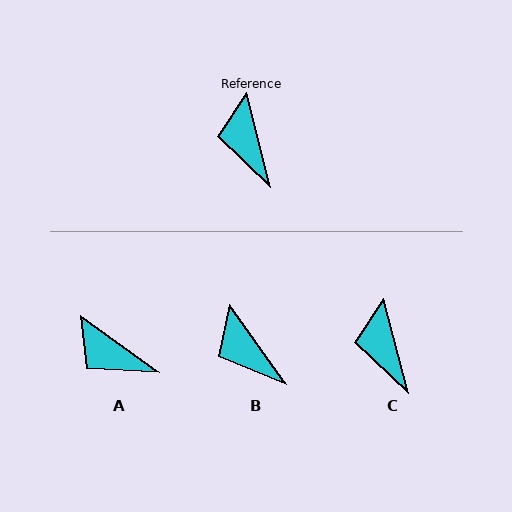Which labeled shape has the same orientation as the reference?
C.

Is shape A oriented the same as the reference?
No, it is off by about 40 degrees.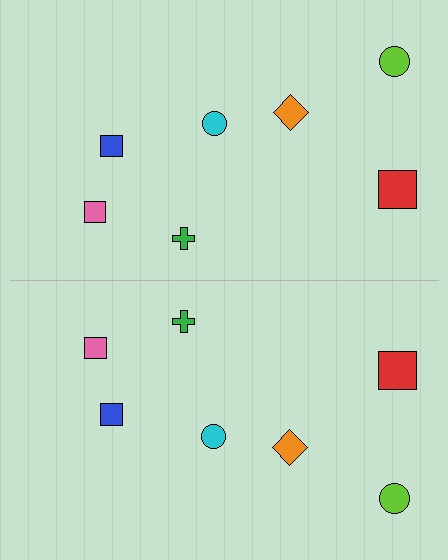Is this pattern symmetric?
Yes, this pattern has bilateral (reflection) symmetry.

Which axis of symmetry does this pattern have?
The pattern has a horizontal axis of symmetry running through the center of the image.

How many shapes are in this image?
There are 14 shapes in this image.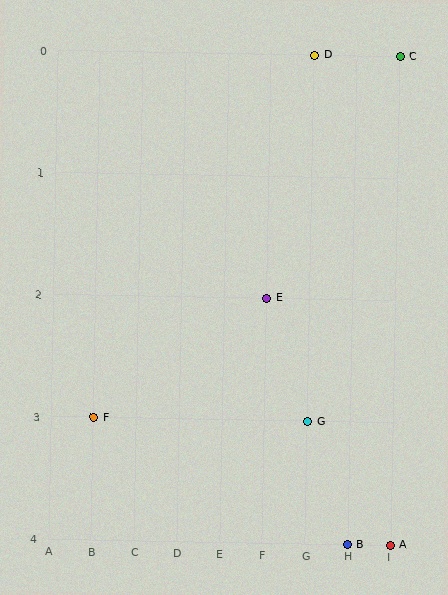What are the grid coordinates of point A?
Point A is at grid coordinates (I, 4).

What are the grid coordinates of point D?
Point D is at grid coordinates (G, 0).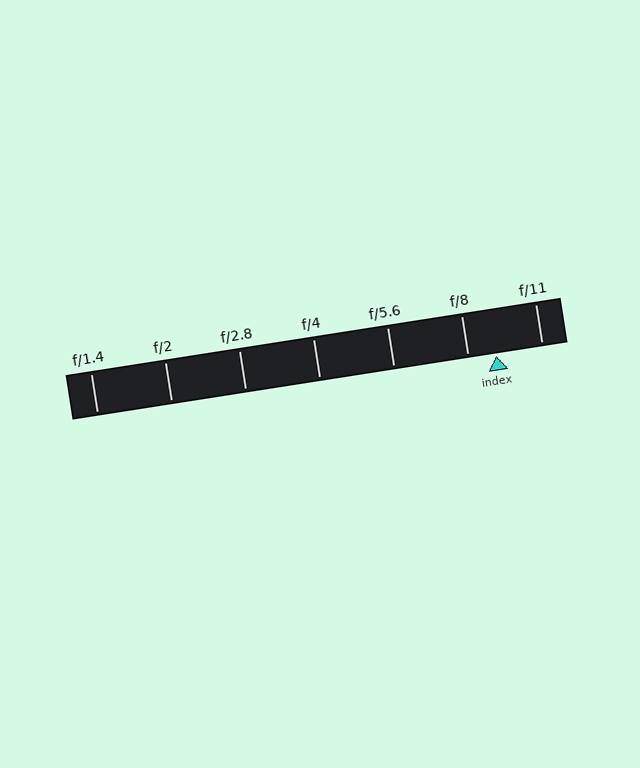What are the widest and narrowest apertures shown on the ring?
The widest aperture shown is f/1.4 and the narrowest is f/11.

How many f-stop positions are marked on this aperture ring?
There are 7 f-stop positions marked.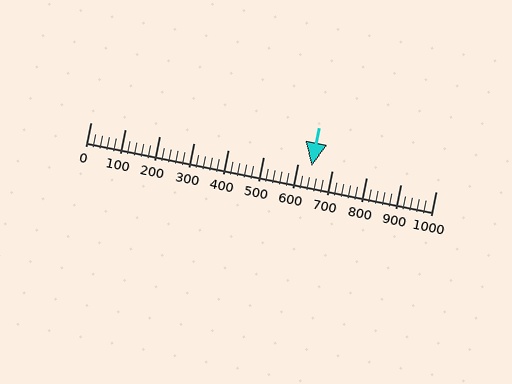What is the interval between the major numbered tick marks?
The major tick marks are spaced 100 units apart.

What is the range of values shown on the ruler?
The ruler shows values from 0 to 1000.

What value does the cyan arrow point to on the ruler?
The cyan arrow points to approximately 640.